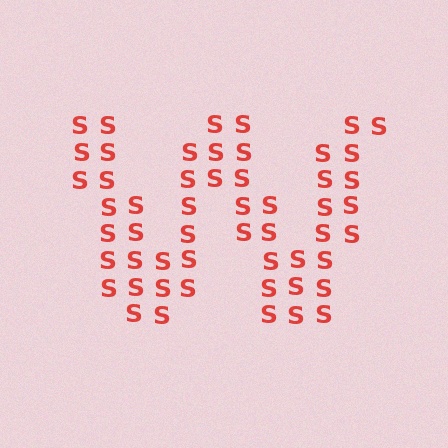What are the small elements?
The small elements are letter S's.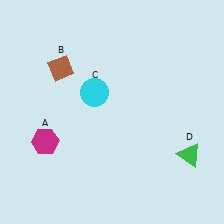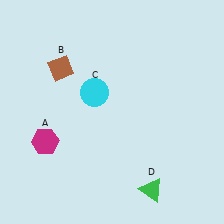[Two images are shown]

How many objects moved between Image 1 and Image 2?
1 object moved between the two images.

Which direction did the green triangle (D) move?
The green triangle (D) moved left.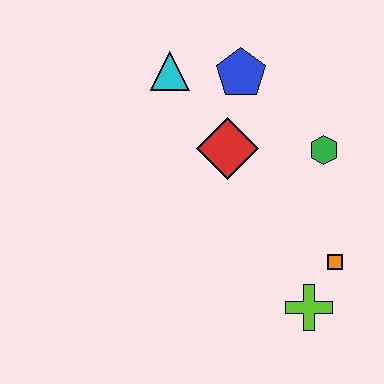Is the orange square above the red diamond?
No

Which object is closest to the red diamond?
The blue pentagon is closest to the red diamond.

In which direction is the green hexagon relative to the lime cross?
The green hexagon is above the lime cross.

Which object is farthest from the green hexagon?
The cyan triangle is farthest from the green hexagon.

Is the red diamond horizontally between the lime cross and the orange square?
No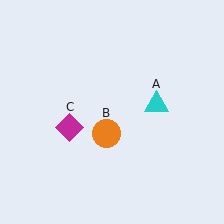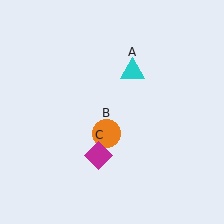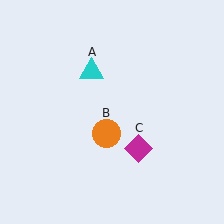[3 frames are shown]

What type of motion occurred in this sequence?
The cyan triangle (object A), magenta diamond (object C) rotated counterclockwise around the center of the scene.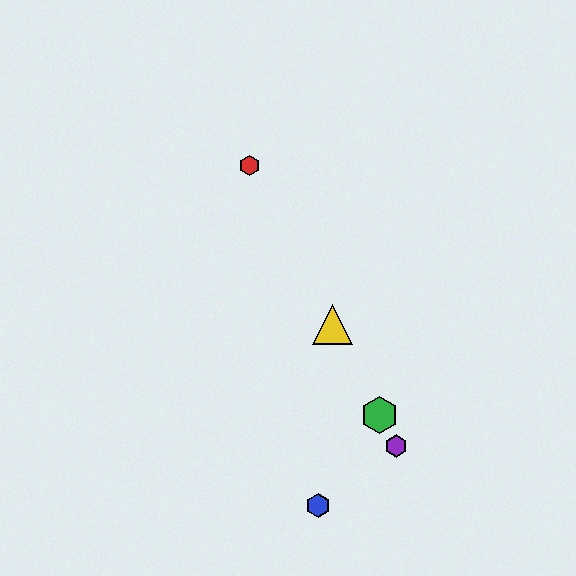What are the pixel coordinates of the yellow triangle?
The yellow triangle is at (333, 324).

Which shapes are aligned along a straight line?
The red hexagon, the green hexagon, the yellow triangle, the purple hexagon are aligned along a straight line.